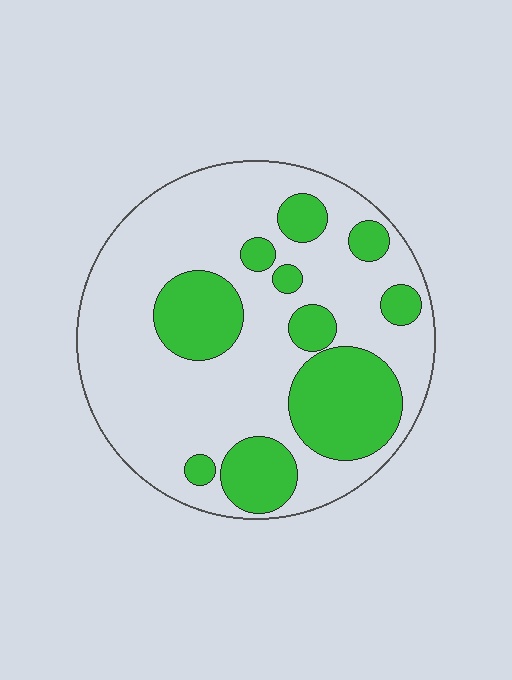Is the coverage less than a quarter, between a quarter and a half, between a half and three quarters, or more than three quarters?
Between a quarter and a half.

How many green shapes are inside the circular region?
10.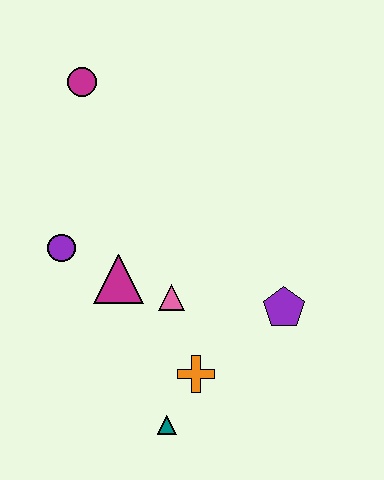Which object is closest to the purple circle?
The magenta triangle is closest to the purple circle.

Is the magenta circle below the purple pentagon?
No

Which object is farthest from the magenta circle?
The teal triangle is farthest from the magenta circle.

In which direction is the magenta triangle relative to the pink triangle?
The magenta triangle is to the left of the pink triangle.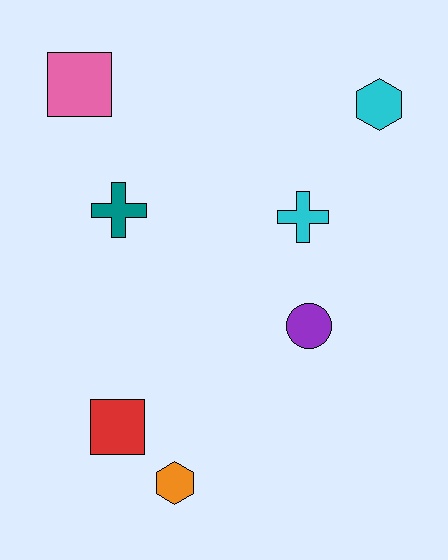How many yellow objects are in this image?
There are no yellow objects.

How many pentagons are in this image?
There are no pentagons.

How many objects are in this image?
There are 7 objects.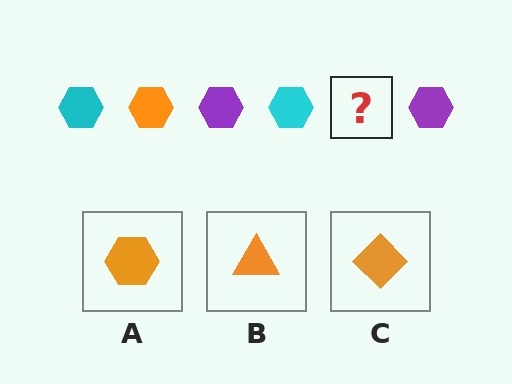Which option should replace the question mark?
Option A.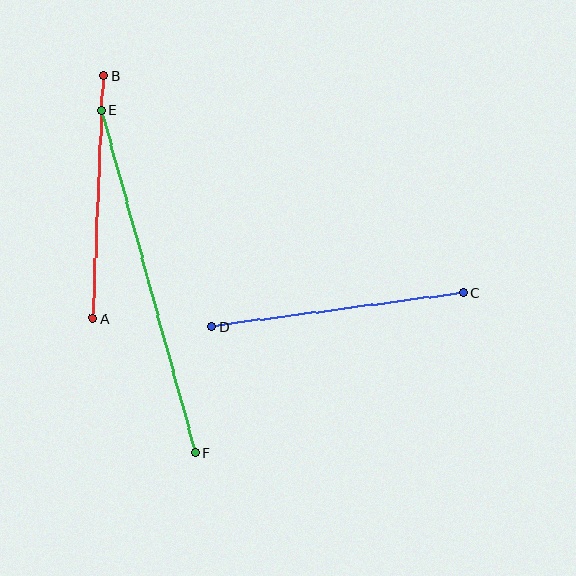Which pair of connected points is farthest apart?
Points E and F are farthest apart.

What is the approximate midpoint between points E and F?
The midpoint is at approximately (148, 281) pixels.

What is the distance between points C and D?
The distance is approximately 253 pixels.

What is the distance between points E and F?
The distance is approximately 355 pixels.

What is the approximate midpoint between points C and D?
The midpoint is at approximately (338, 310) pixels.